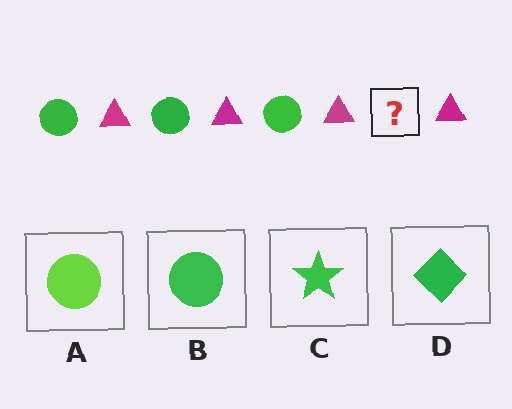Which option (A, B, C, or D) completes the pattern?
B.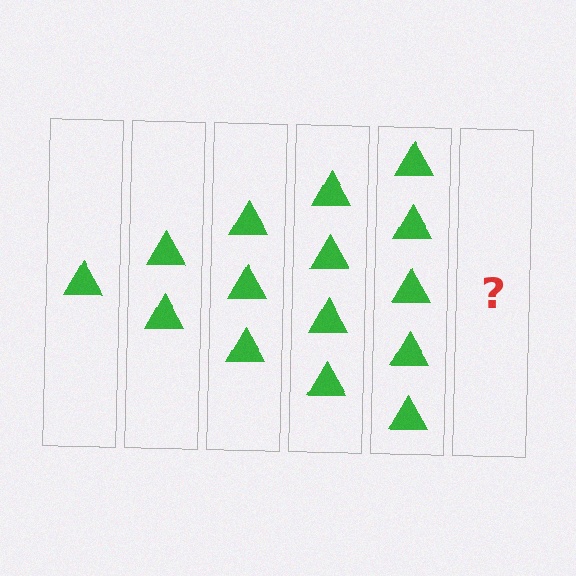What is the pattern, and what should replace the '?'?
The pattern is that each step adds one more triangle. The '?' should be 6 triangles.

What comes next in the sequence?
The next element should be 6 triangles.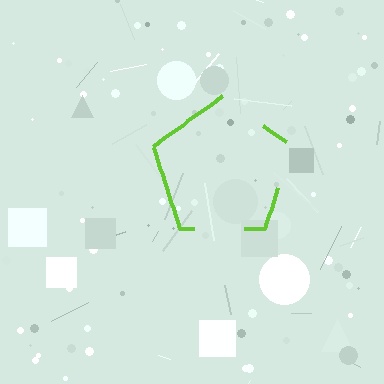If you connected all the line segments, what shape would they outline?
They would outline a pentagon.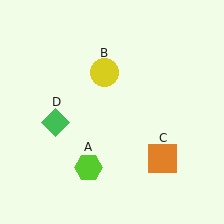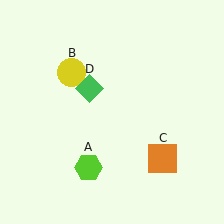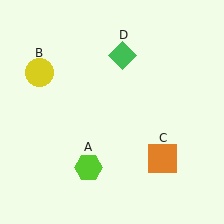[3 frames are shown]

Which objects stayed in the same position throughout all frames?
Lime hexagon (object A) and orange square (object C) remained stationary.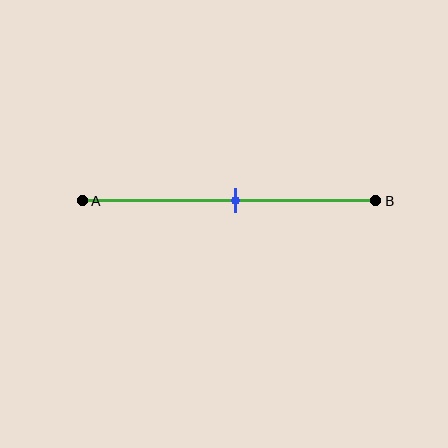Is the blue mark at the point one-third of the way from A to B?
No, the mark is at about 50% from A, not at the 33% one-third point.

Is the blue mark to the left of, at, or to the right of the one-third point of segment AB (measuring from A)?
The blue mark is to the right of the one-third point of segment AB.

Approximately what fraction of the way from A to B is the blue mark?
The blue mark is approximately 50% of the way from A to B.